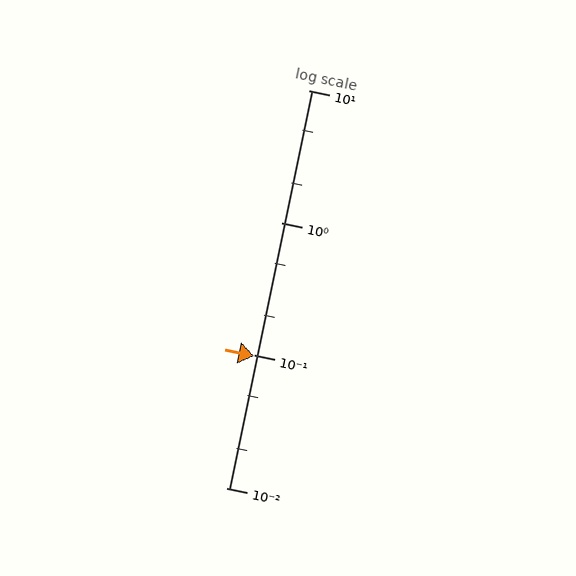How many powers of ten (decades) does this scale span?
The scale spans 3 decades, from 0.01 to 10.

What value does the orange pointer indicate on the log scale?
The pointer indicates approximately 0.098.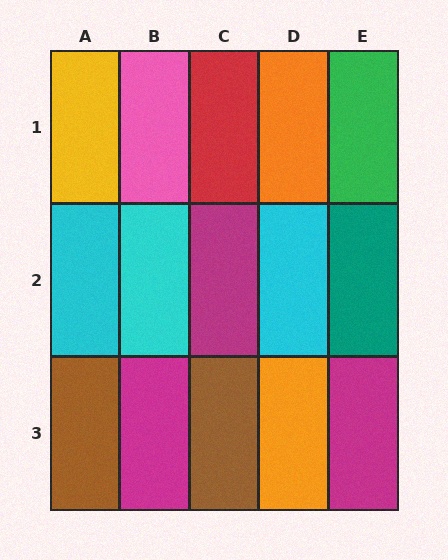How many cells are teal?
1 cell is teal.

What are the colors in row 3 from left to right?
Brown, magenta, brown, orange, magenta.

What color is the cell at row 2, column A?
Cyan.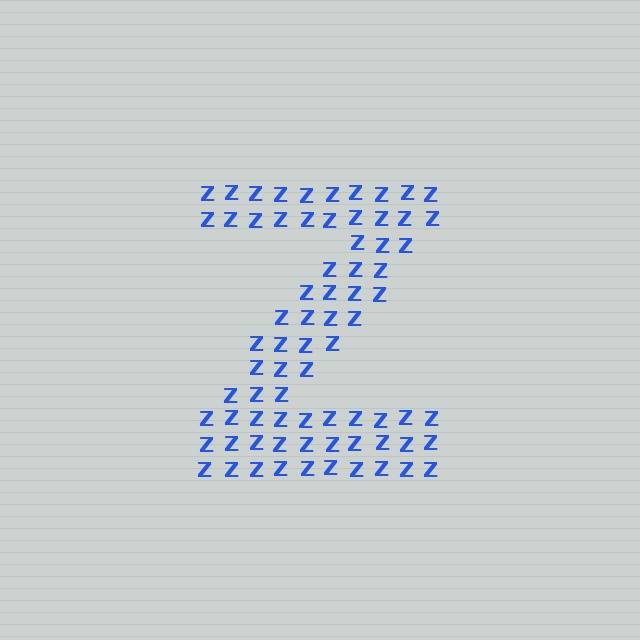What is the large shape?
The large shape is the letter Z.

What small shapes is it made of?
It is made of small letter Z's.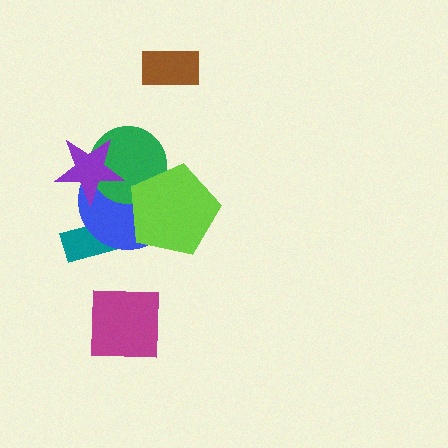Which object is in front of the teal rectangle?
The blue circle is in front of the teal rectangle.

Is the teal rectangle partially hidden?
Yes, it is partially covered by another shape.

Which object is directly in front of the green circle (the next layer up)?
The purple star is directly in front of the green circle.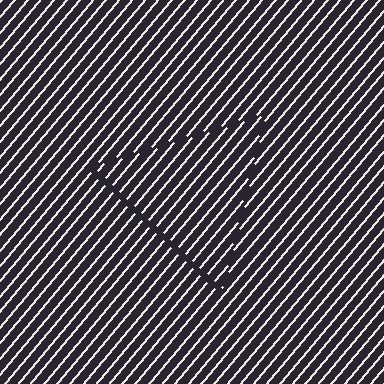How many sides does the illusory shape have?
3 sides — the line-ends trace a triangle.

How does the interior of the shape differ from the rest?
The interior of the shape contains the same grating, shifted by half a period — the contour is defined by the phase discontinuity where line-ends from the inner and outer gratings abut.